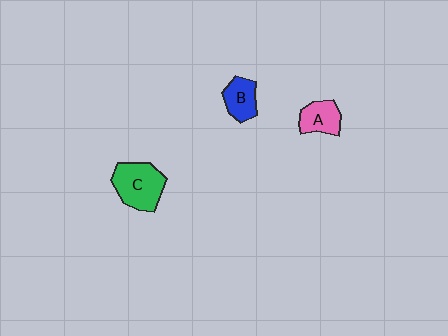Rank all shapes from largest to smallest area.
From largest to smallest: C (green), A (pink), B (blue).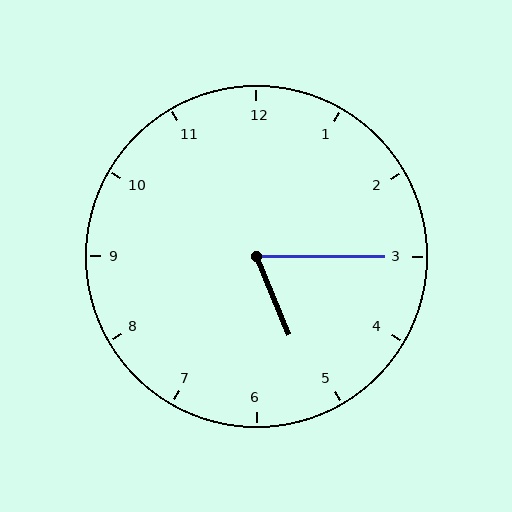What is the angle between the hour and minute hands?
Approximately 68 degrees.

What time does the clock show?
5:15.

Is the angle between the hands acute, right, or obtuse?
It is acute.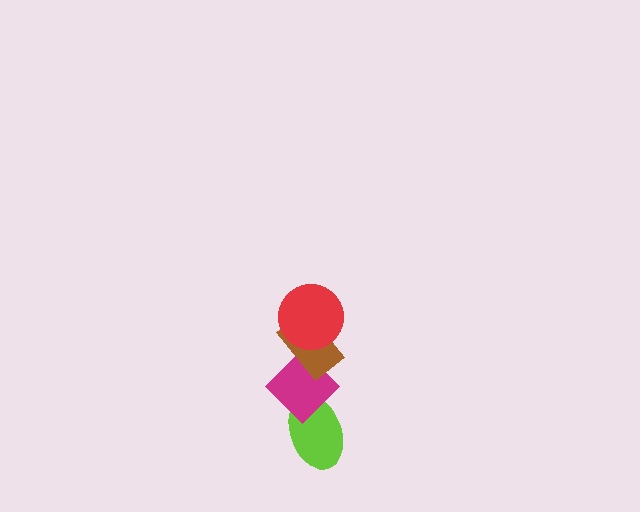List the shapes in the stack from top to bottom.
From top to bottom: the red circle, the brown rectangle, the magenta diamond, the lime ellipse.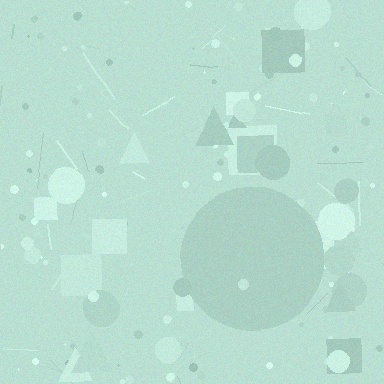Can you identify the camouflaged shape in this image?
The camouflaged shape is a circle.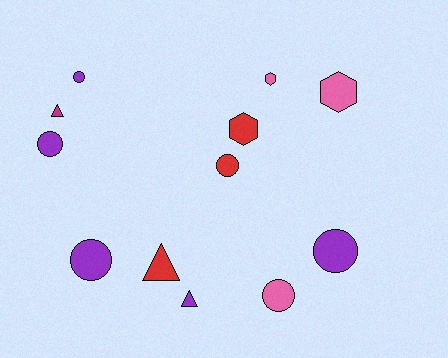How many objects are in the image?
There are 12 objects.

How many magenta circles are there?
There are no magenta circles.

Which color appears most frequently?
Purple, with 5 objects.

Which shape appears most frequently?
Circle, with 6 objects.